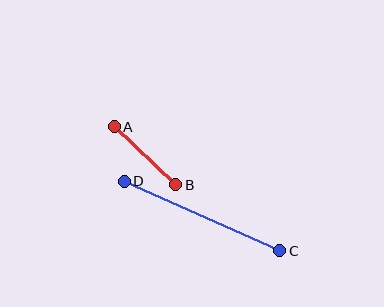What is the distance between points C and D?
The distance is approximately 170 pixels.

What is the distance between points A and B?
The distance is approximately 85 pixels.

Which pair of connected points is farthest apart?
Points C and D are farthest apart.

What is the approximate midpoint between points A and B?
The midpoint is at approximately (145, 156) pixels.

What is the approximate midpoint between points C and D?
The midpoint is at approximately (202, 216) pixels.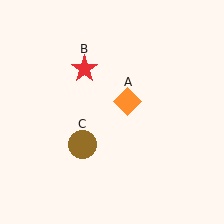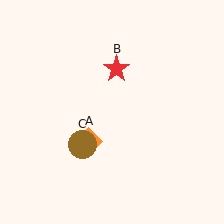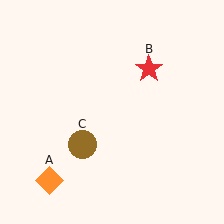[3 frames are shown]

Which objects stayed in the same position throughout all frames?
Brown circle (object C) remained stationary.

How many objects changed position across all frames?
2 objects changed position: orange diamond (object A), red star (object B).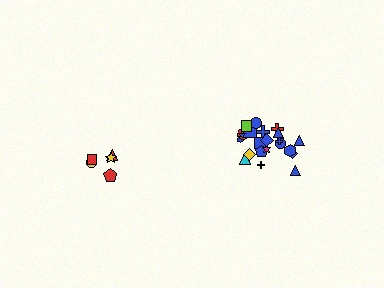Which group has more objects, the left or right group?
The right group.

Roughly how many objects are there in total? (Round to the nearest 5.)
Roughly 30 objects in total.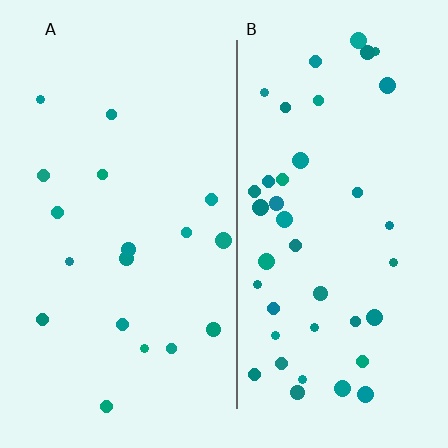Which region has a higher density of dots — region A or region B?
B (the right).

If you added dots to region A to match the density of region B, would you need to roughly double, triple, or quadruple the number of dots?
Approximately double.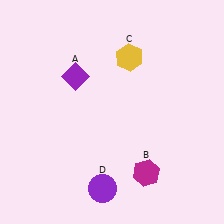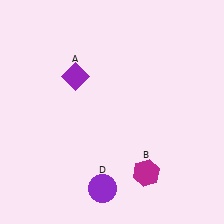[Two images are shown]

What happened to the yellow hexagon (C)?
The yellow hexagon (C) was removed in Image 2. It was in the top-right area of Image 1.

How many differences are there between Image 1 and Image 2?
There is 1 difference between the two images.